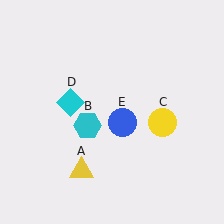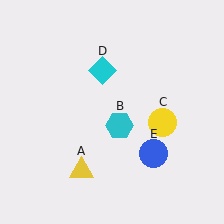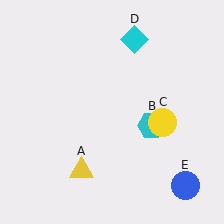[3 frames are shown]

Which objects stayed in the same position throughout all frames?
Yellow triangle (object A) and yellow circle (object C) remained stationary.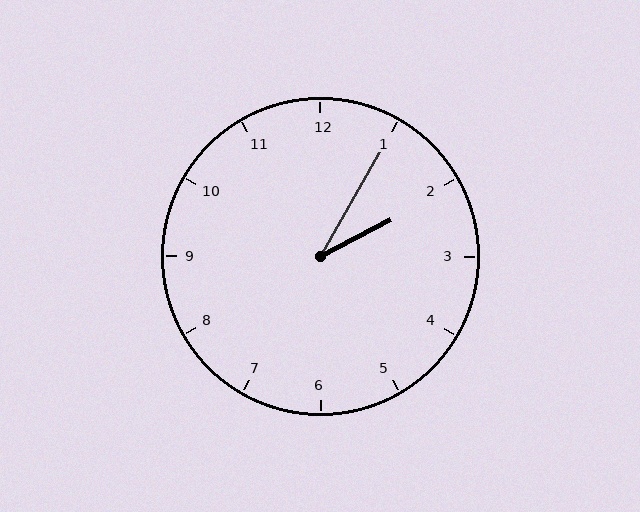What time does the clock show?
2:05.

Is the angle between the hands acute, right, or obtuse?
It is acute.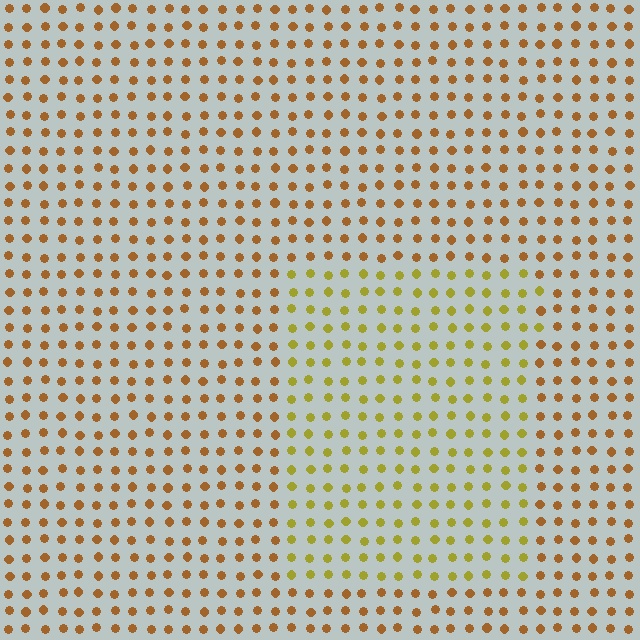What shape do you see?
I see a rectangle.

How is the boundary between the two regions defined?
The boundary is defined purely by a slight shift in hue (about 32 degrees). Spacing, size, and orientation are identical on both sides.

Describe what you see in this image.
The image is filled with small brown elements in a uniform arrangement. A rectangle-shaped region is visible where the elements are tinted to a slightly different hue, forming a subtle color boundary.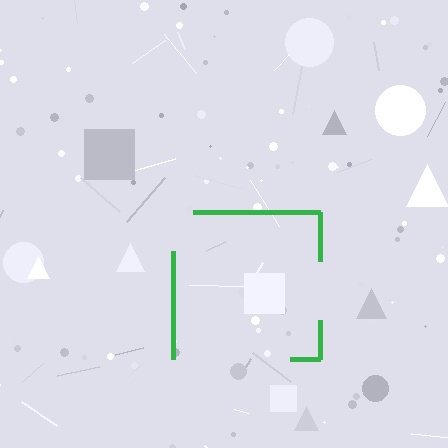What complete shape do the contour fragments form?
The contour fragments form a square.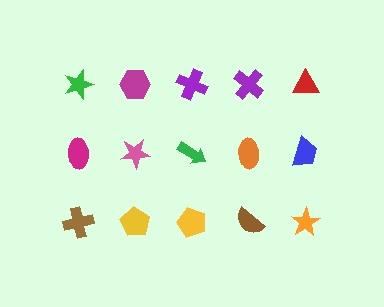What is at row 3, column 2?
A yellow pentagon.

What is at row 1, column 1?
A green star.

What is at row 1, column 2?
A magenta hexagon.